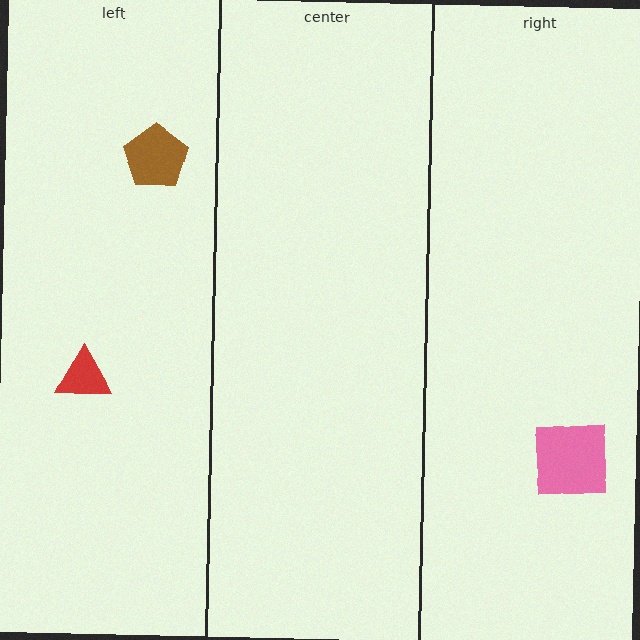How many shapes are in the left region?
2.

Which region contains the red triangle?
The left region.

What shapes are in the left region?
The red triangle, the brown pentagon.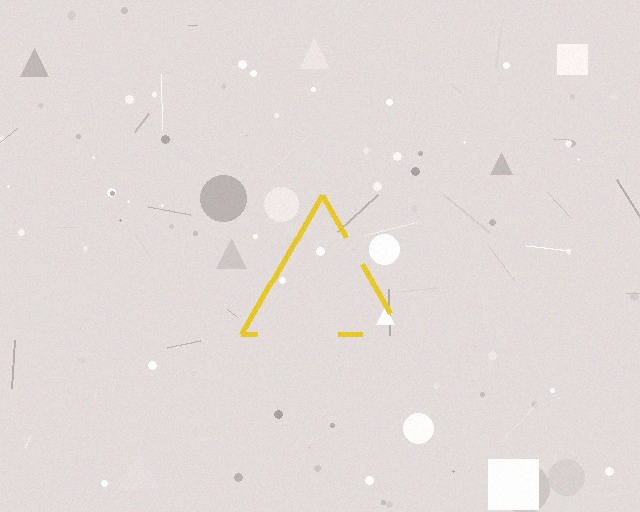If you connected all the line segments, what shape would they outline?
They would outline a triangle.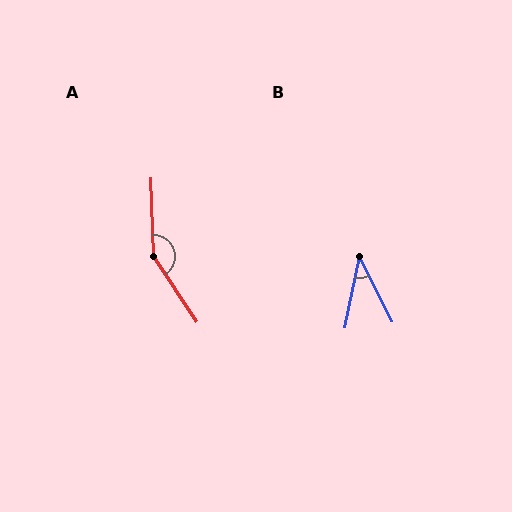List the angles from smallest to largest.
B (39°), A (148°).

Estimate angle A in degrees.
Approximately 148 degrees.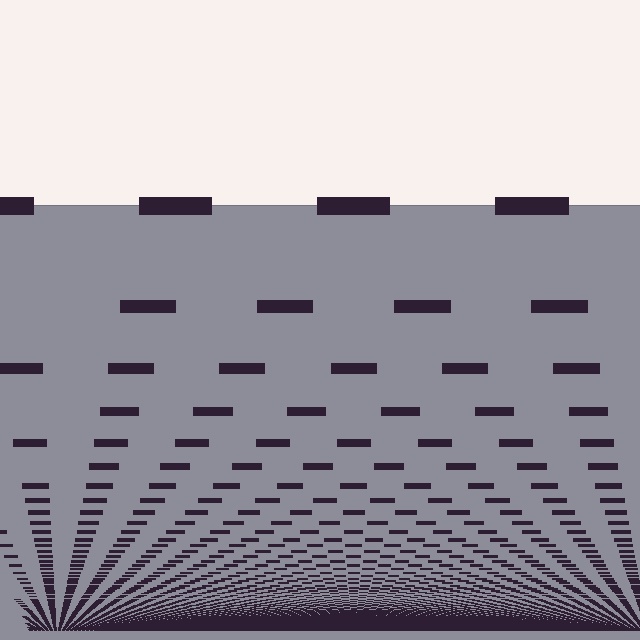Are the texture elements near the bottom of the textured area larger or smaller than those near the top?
Smaller. The gradient is inverted — elements near the bottom are smaller and denser.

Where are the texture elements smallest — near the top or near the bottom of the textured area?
Near the bottom.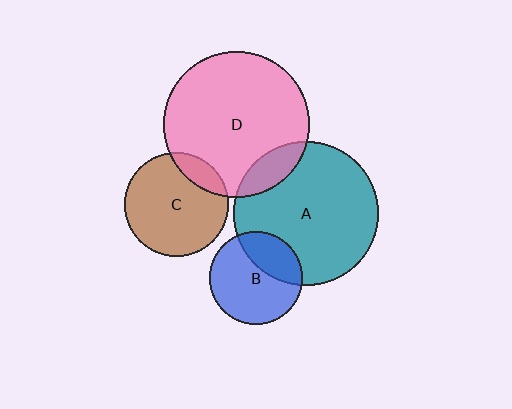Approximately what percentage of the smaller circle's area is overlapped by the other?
Approximately 30%.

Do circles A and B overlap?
Yes.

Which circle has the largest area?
Circle D (pink).